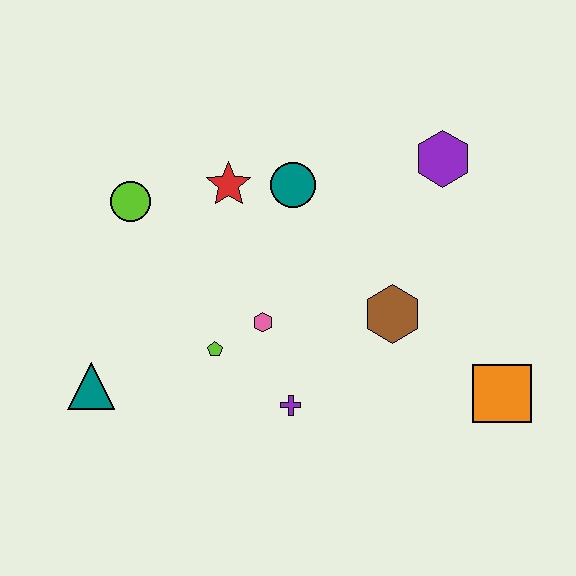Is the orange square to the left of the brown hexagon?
No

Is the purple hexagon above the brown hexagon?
Yes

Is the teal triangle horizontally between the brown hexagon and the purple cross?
No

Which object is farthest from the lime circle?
The orange square is farthest from the lime circle.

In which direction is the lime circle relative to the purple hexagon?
The lime circle is to the left of the purple hexagon.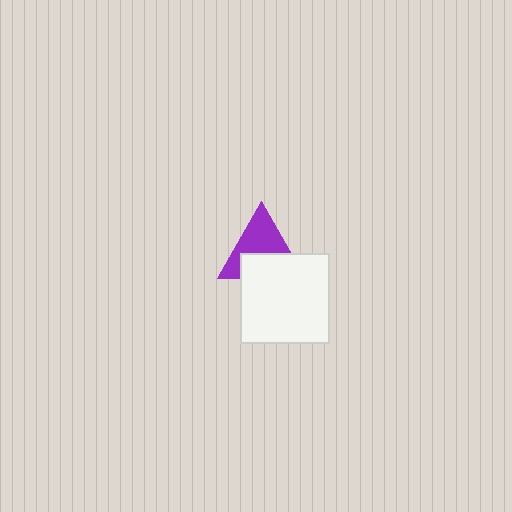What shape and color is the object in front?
The object in front is a white square.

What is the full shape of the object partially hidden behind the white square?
The partially hidden object is a purple triangle.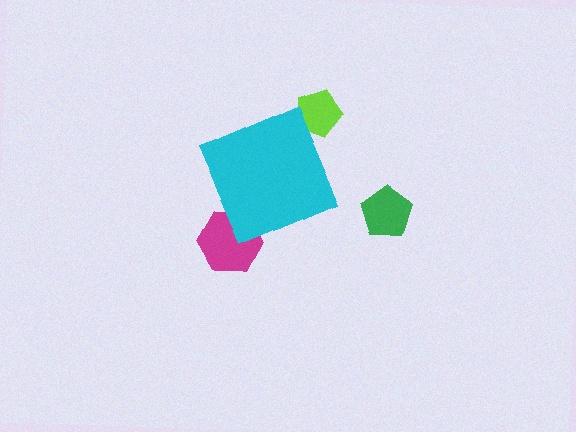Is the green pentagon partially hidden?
No, the green pentagon is fully visible.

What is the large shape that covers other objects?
A cyan diamond.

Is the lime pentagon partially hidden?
Yes, the lime pentagon is partially hidden behind the cyan diamond.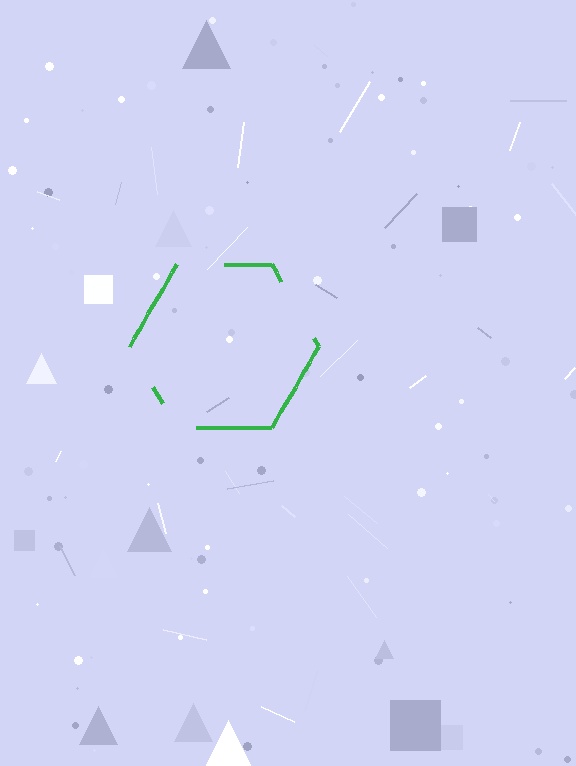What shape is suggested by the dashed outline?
The dashed outline suggests a hexagon.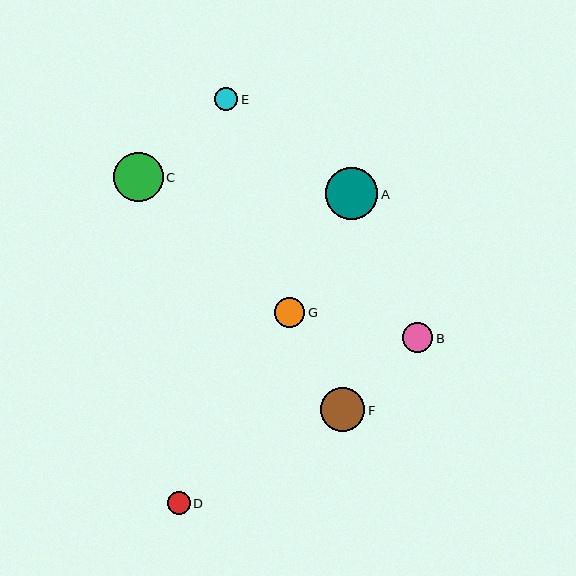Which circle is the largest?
Circle A is the largest with a size of approximately 52 pixels.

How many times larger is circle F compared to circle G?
Circle F is approximately 1.4 times the size of circle G.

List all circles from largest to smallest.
From largest to smallest: A, C, F, G, B, E, D.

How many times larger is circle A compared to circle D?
Circle A is approximately 2.3 times the size of circle D.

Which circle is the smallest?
Circle D is the smallest with a size of approximately 23 pixels.